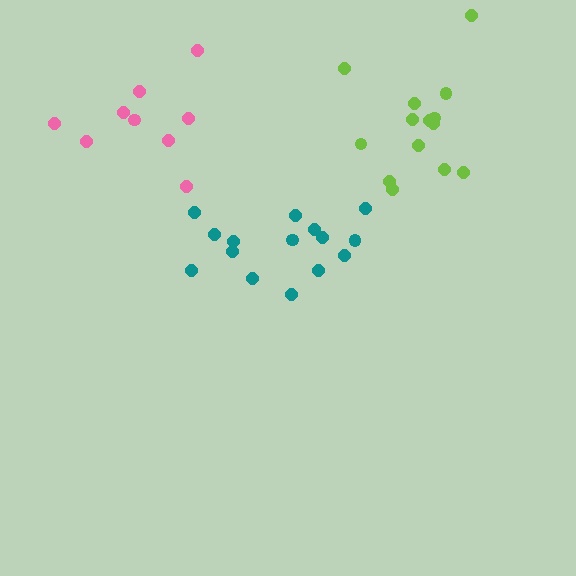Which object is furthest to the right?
The lime cluster is rightmost.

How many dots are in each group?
Group 1: 14 dots, Group 2: 15 dots, Group 3: 9 dots (38 total).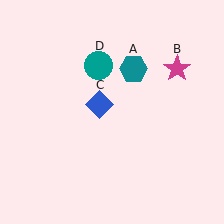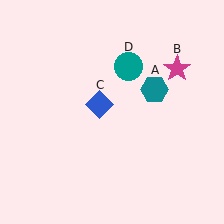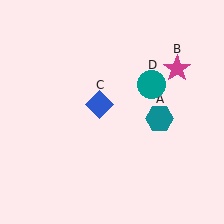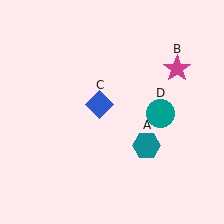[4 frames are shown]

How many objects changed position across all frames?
2 objects changed position: teal hexagon (object A), teal circle (object D).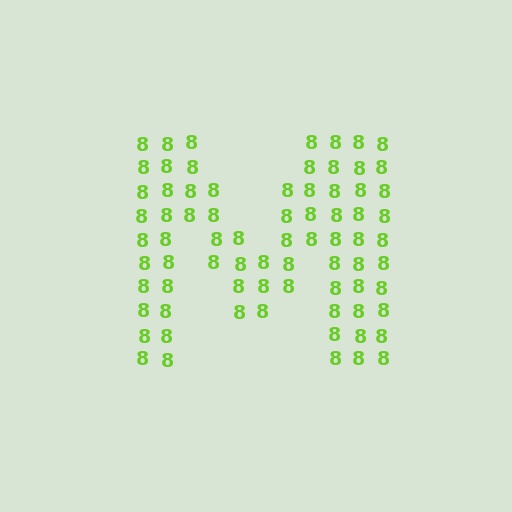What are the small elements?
The small elements are digit 8's.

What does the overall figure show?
The overall figure shows the letter M.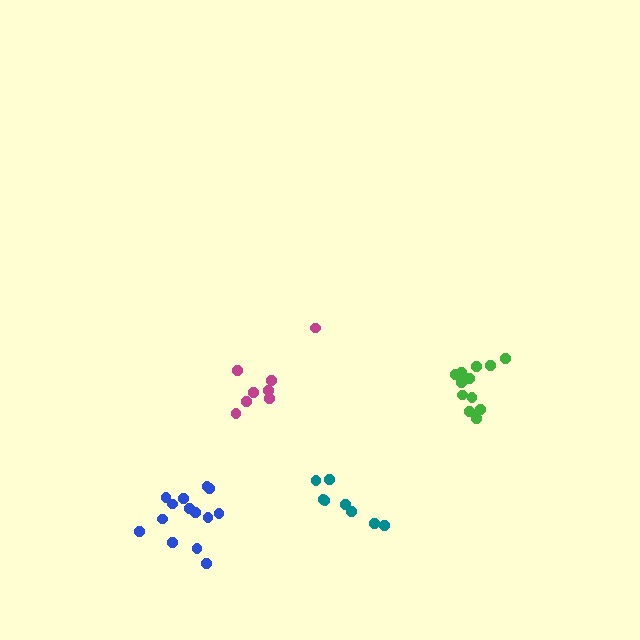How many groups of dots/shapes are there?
There are 4 groups.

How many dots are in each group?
Group 1: 13 dots, Group 2: 14 dots, Group 3: 8 dots, Group 4: 8 dots (43 total).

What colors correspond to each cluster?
The clusters are colored: green, blue, teal, magenta.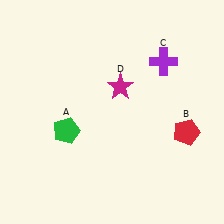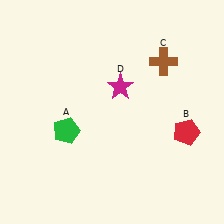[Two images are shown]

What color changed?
The cross (C) changed from purple in Image 1 to brown in Image 2.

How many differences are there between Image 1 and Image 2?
There is 1 difference between the two images.